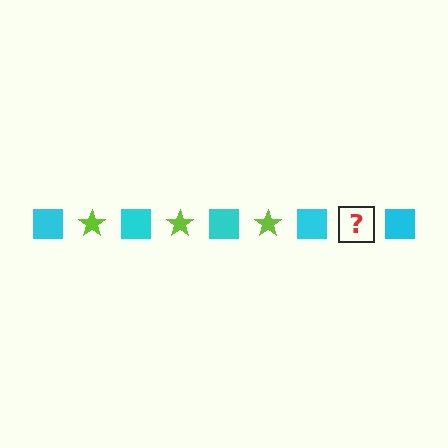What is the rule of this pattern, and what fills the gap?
The rule is that the pattern alternates between cyan square and lime star. The gap should be filled with a lime star.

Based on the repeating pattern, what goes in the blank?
The blank should be a lime star.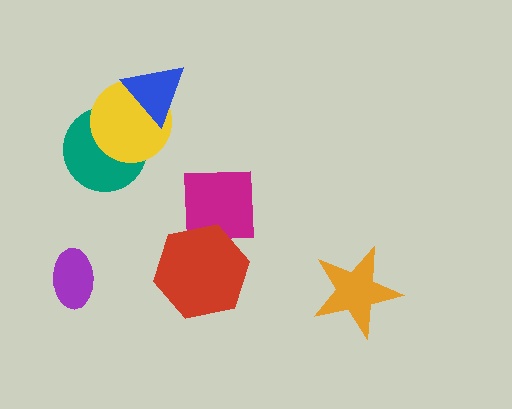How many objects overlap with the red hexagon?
1 object overlaps with the red hexagon.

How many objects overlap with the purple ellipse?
0 objects overlap with the purple ellipse.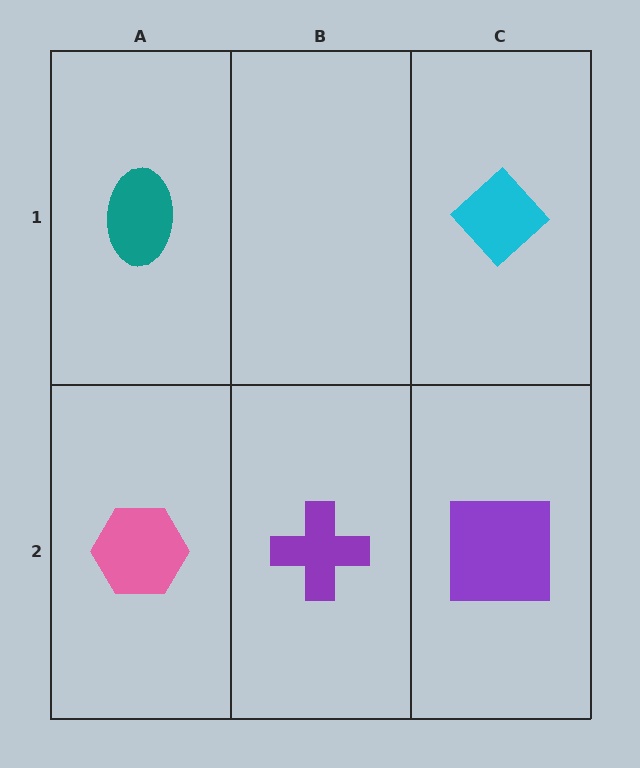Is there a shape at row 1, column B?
No, that cell is empty.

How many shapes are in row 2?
3 shapes.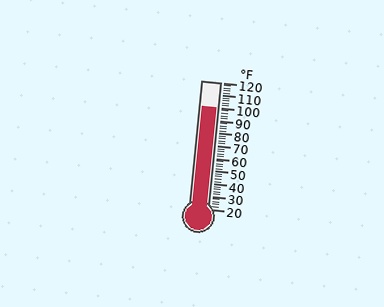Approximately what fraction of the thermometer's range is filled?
The thermometer is filled to approximately 80% of its range.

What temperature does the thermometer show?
The thermometer shows approximately 100°F.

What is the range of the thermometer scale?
The thermometer scale ranges from 20°F to 120°F.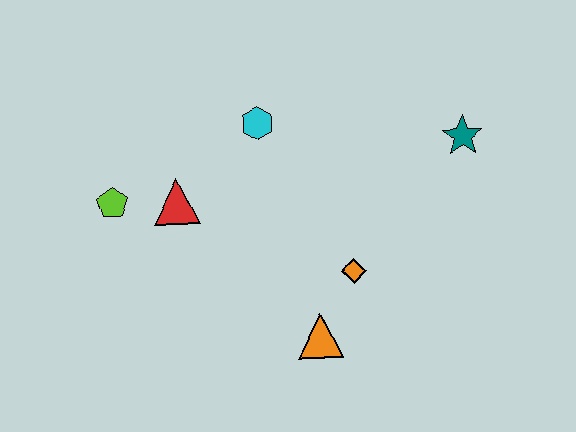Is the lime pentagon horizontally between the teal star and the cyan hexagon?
No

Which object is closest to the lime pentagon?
The red triangle is closest to the lime pentagon.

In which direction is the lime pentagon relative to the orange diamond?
The lime pentagon is to the left of the orange diamond.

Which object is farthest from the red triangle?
The teal star is farthest from the red triangle.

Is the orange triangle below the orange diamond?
Yes